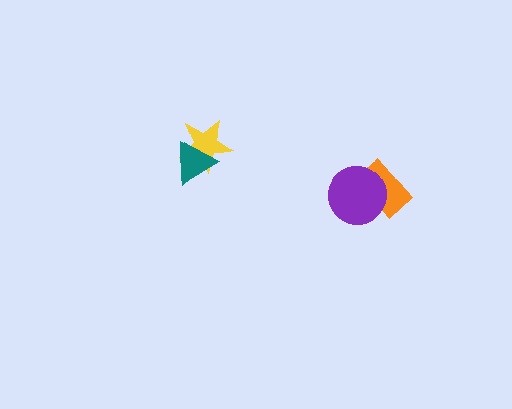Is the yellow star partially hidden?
Yes, it is partially covered by another shape.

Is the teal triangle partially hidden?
No, no other shape covers it.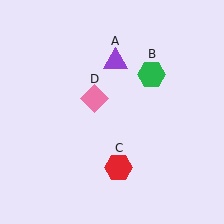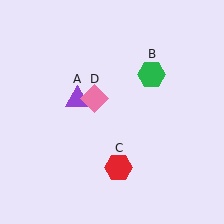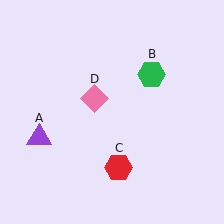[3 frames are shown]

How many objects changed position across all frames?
1 object changed position: purple triangle (object A).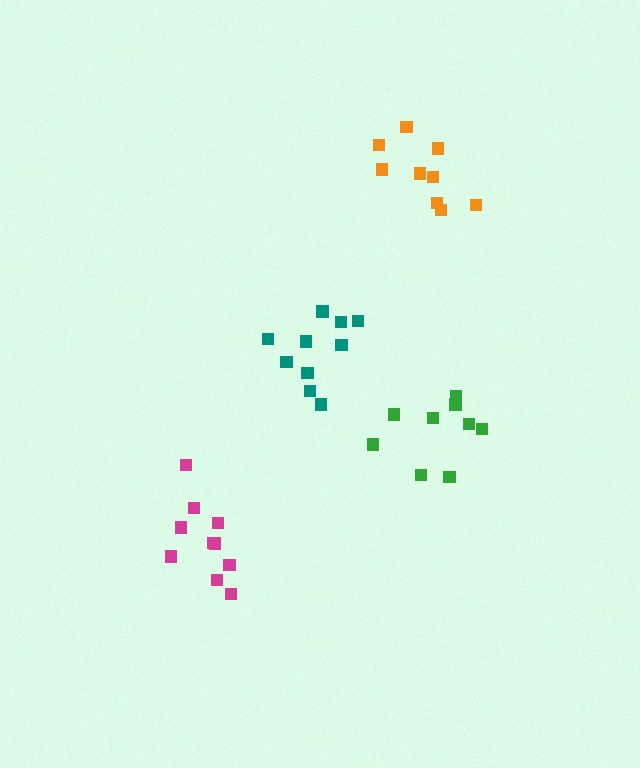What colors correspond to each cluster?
The clusters are colored: teal, magenta, green, orange.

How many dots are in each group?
Group 1: 10 dots, Group 2: 10 dots, Group 3: 9 dots, Group 4: 9 dots (38 total).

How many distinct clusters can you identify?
There are 4 distinct clusters.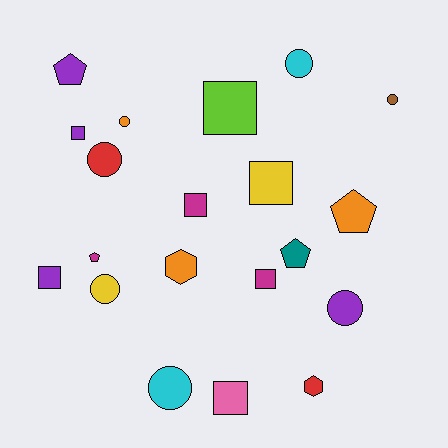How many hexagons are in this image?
There are 2 hexagons.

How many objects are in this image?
There are 20 objects.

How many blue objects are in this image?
There are no blue objects.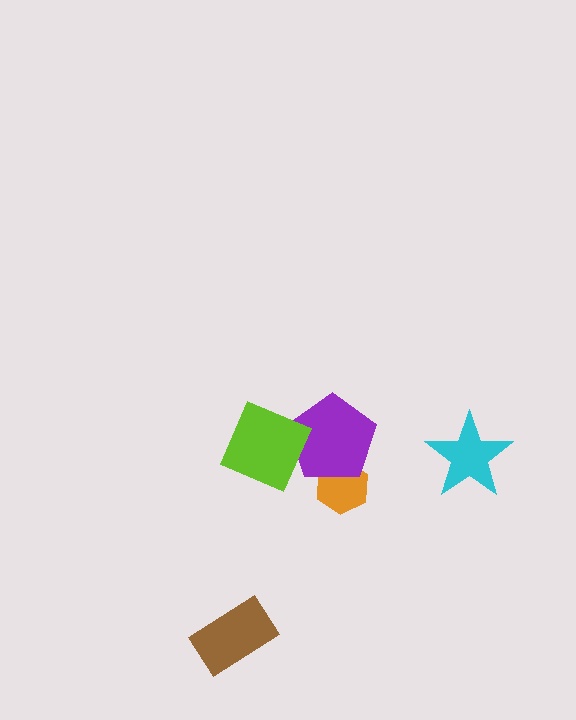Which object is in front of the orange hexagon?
The purple pentagon is in front of the orange hexagon.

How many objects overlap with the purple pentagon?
2 objects overlap with the purple pentagon.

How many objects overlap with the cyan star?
0 objects overlap with the cyan star.